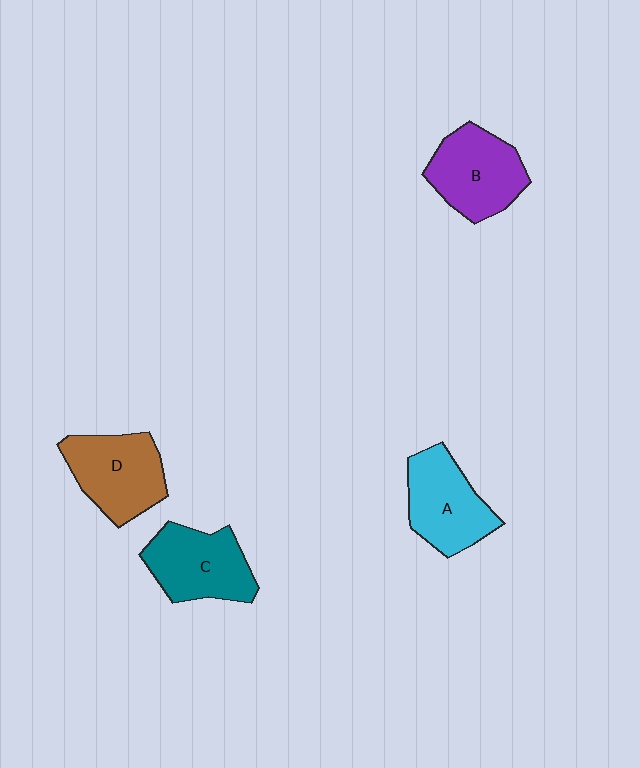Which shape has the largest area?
Shape D (brown).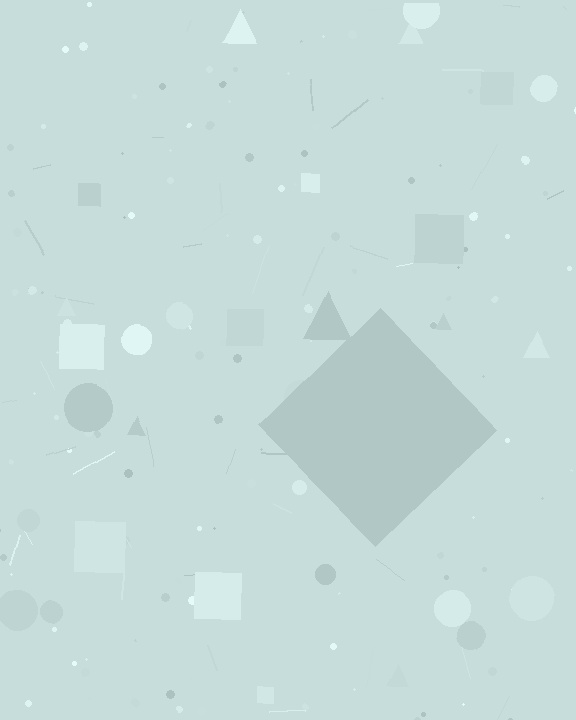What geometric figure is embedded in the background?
A diamond is embedded in the background.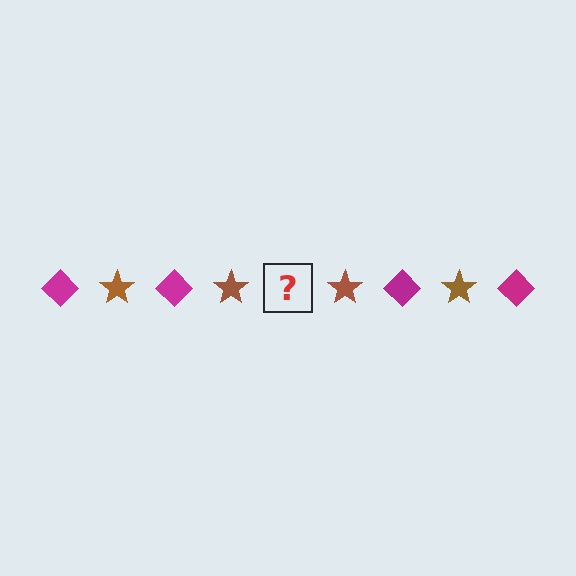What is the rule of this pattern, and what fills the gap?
The rule is that the pattern alternates between magenta diamond and brown star. The gap should be filled with a magenta diamond.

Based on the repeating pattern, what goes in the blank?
The blank should be a magenta diamond.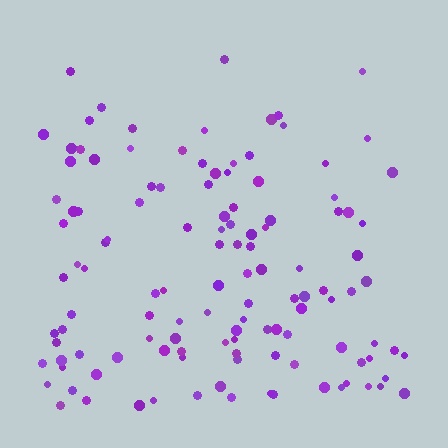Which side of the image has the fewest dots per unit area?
The top.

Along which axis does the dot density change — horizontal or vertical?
Vertical.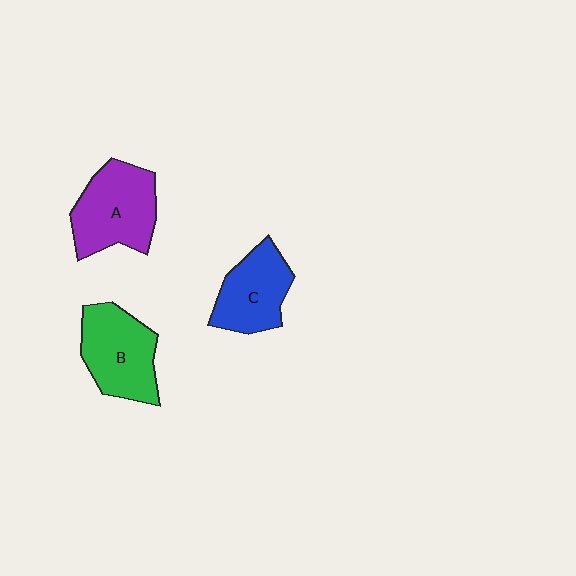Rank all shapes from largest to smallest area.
From largest to smallest: A (purple), B (green), C (blue).